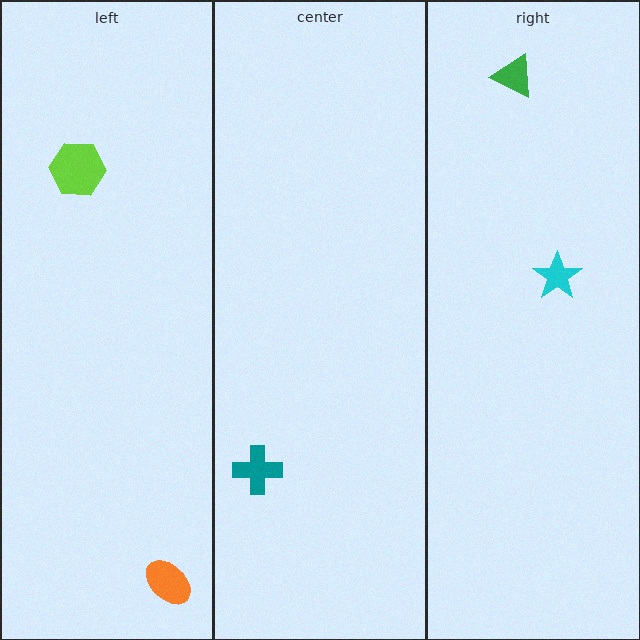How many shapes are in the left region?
2.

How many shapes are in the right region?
2.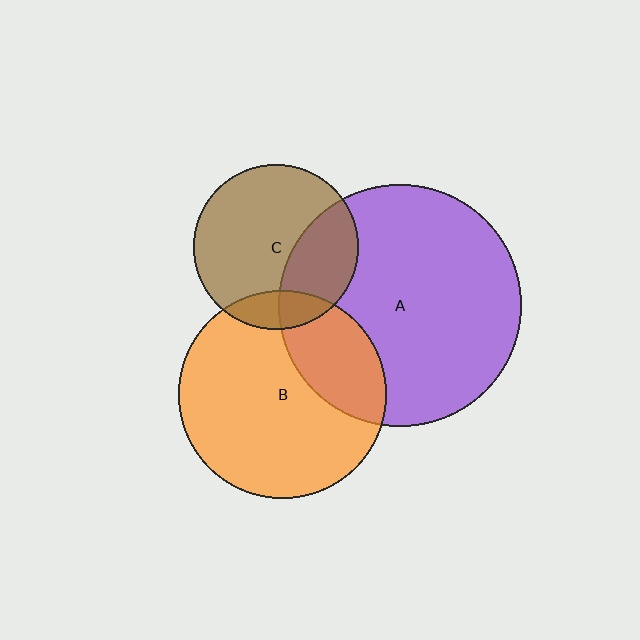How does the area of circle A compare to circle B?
Approximately 1.4 times.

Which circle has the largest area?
Circle A (purple).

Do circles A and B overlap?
Yes.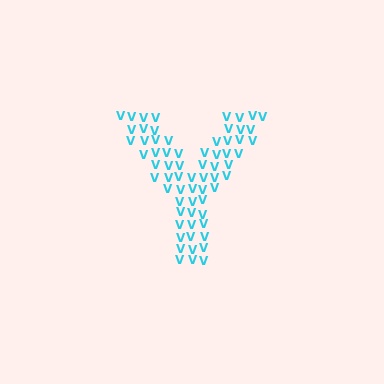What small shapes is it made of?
It is made of small letter V's.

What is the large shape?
The large shape is the letter Y.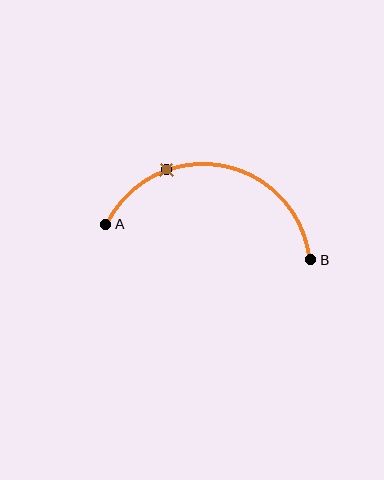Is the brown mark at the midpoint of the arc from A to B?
No. The brown mark lies on the arc but is closer to endpoint A. The arc midpoint would be at the point on the curve equidistant along the arc from both A and B.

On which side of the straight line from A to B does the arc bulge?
The arc bulges above the straight line connecting A and B.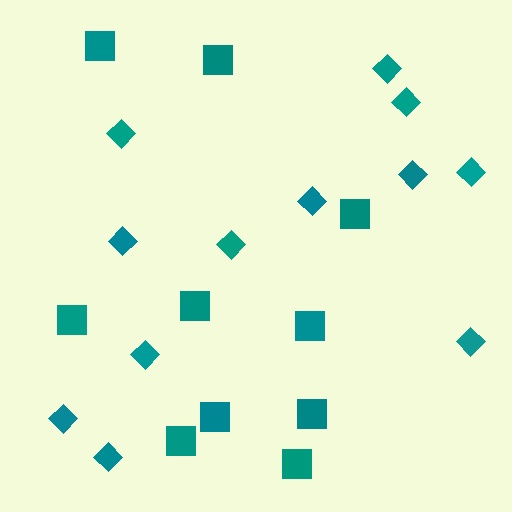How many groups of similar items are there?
There are 2 groups: one group of diamonds (12) and one group of squares (10).